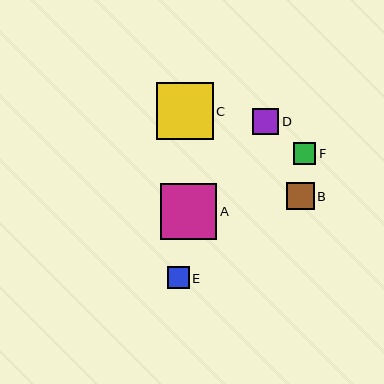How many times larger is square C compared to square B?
Square C is approximately 2.0 times the size of square B.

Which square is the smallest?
Square E is the smallest with a size of approximately 22 pixels.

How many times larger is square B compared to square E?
Square B is approximately 1.3 times the size of square E.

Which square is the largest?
Square C is the largest with a size of approximately 57 pixels.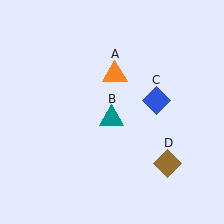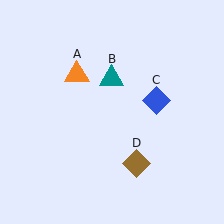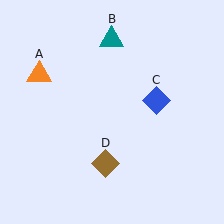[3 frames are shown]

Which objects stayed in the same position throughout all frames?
Blue diamond (object C) remained stationary.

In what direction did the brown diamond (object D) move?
The brown diamond (object D) moved left.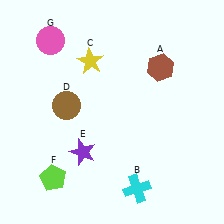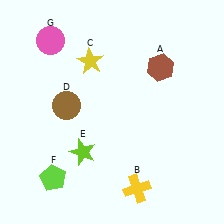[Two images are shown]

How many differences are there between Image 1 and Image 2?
There are 2 differences between the two images.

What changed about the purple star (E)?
In Image 1, E is purple. In Image 2, it changed to lime.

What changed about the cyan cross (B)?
In Image 1, B is cyan. In Image 2, it changed to yellow.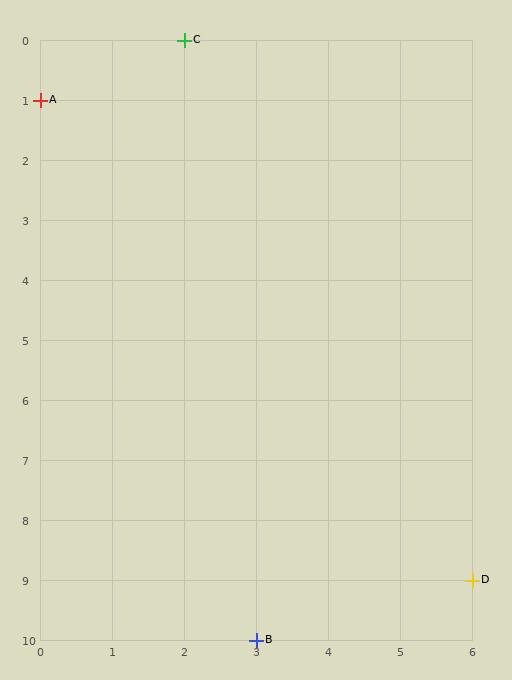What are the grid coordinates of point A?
Point A is at grid coordinates (0, 1).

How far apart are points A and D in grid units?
Points A and D are 6 columns and 8 rows apart (about 10.0 grid units diagonally).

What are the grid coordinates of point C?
Point C is at grid coordinates (2, 0).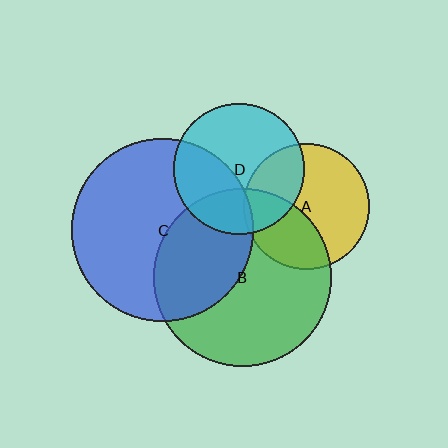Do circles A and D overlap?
Yes.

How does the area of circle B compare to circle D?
Approximately 1.8 times.